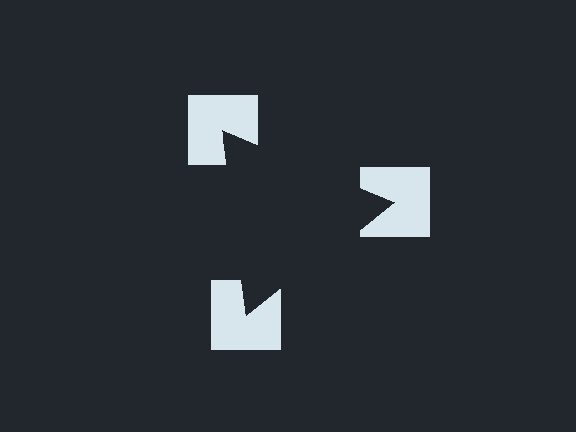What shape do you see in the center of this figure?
An illusory triangle — its edges are inferred from the aligned wedge cuts in the notched squares, not physically drawn.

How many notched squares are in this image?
There are 3 — one at each vertex of the illusory triangle.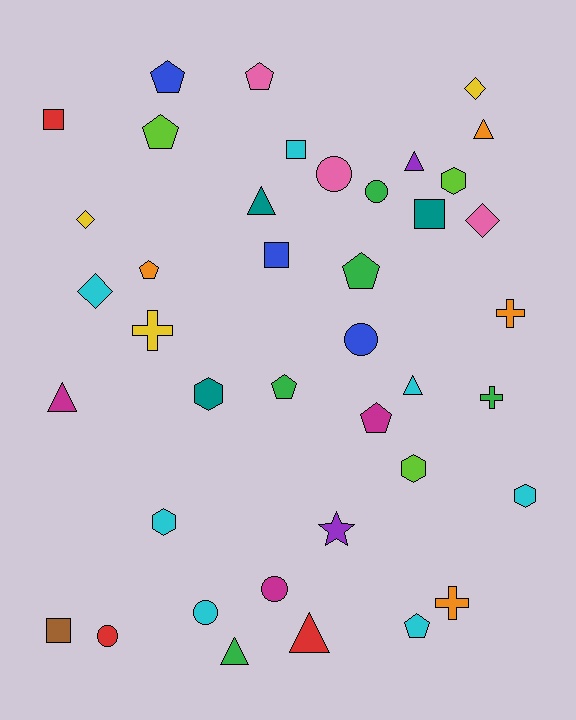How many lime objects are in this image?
There are 3 lime objects.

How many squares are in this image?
There are 5 squares.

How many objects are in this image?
There are 40 objects.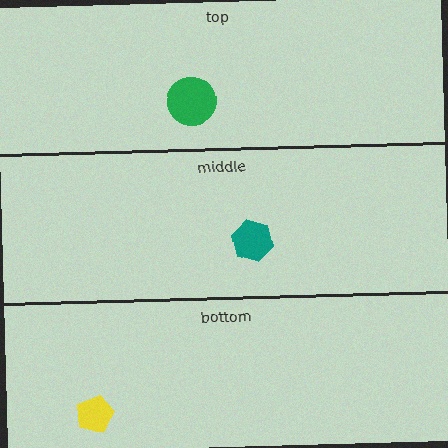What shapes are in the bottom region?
The yellow pentagon.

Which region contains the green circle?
The top region.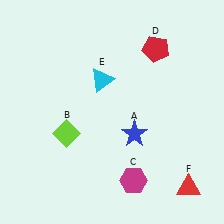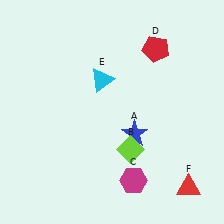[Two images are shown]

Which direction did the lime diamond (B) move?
The lime diamond (B) moved right.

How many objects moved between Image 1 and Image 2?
1 object moved between the two images.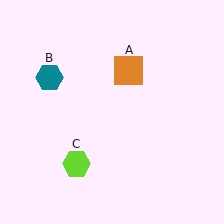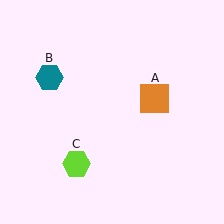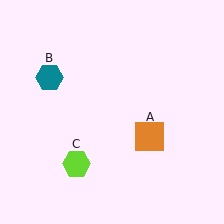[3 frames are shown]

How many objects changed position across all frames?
1 object changed position: orange square (object A).